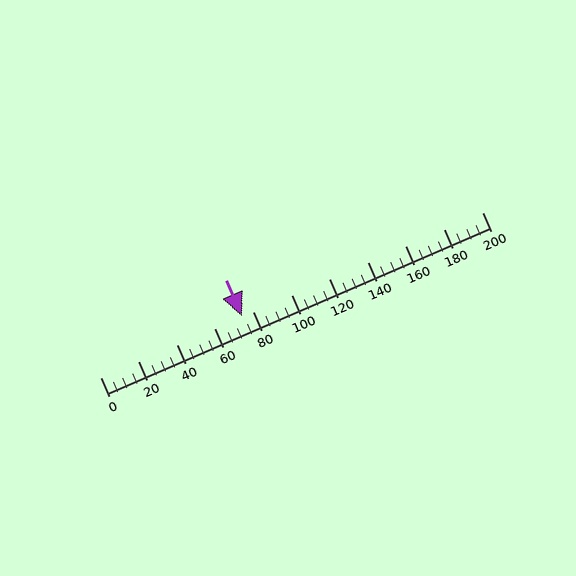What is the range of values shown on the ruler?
The ruler shows values from 0 to 200.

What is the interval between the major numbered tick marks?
The major tick marks are spaced 20 units apart.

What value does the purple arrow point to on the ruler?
The purple arrow points to approximately 74.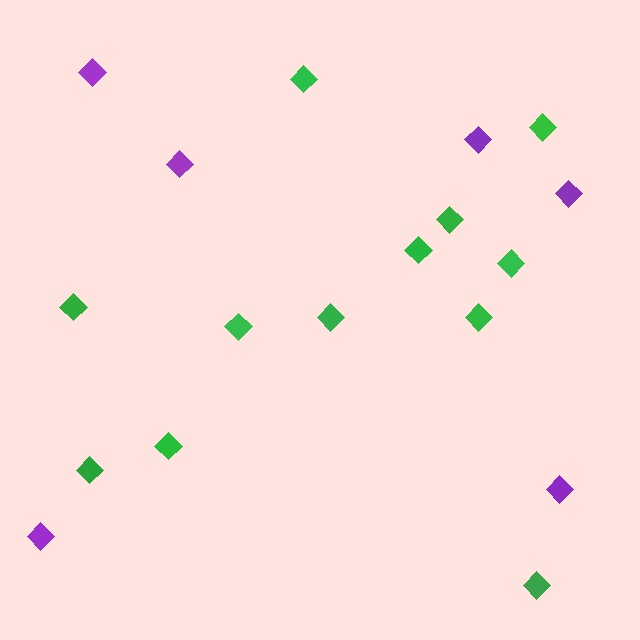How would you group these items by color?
There are 2 groups: one group of purple diamonds (6) and one group of green diamonds (12).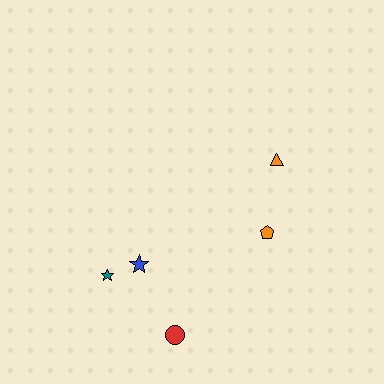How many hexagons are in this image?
There are no hexagons.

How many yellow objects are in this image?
There are no yellow objects.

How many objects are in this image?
There are 5 objects.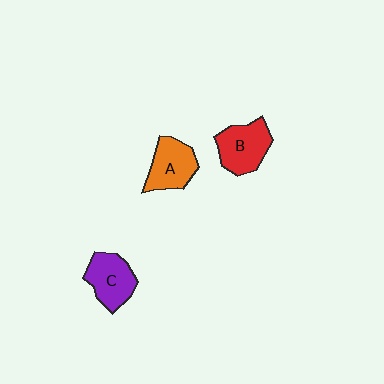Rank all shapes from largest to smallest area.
From largest to smallest: B (red), C (purple), A (orange).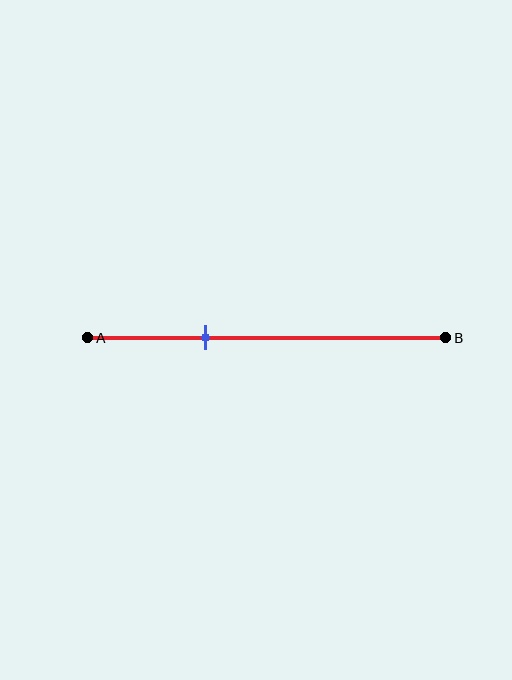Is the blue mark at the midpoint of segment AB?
No, the mark is at about 35% from A, not at the 50% midpoint.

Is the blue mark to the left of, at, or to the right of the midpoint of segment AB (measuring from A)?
The blue mark is to the left of the midpoint of segment AB.